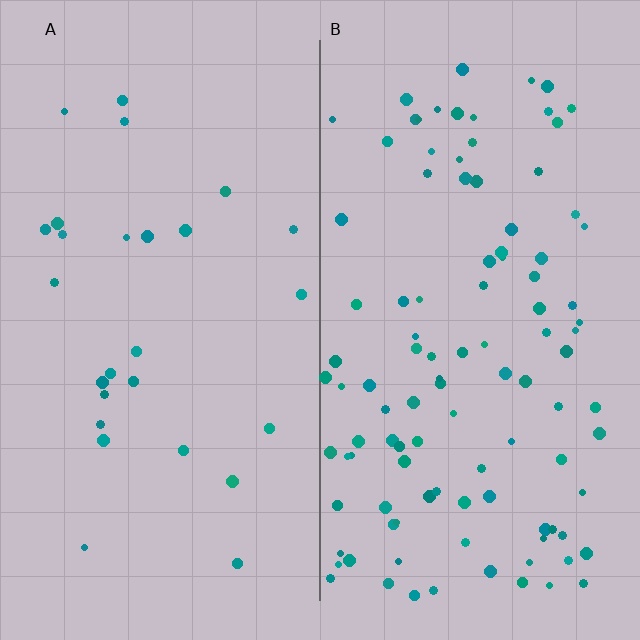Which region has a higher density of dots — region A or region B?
B (the right).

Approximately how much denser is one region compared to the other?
Approximately 4.0× — region B over region A.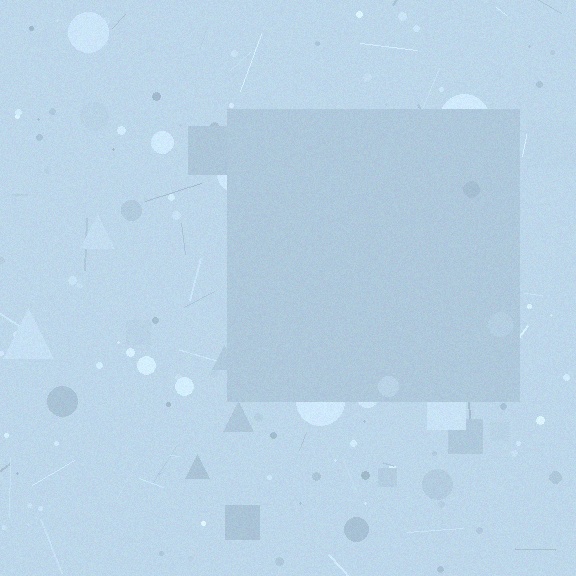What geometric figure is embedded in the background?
A square is embedded in the background.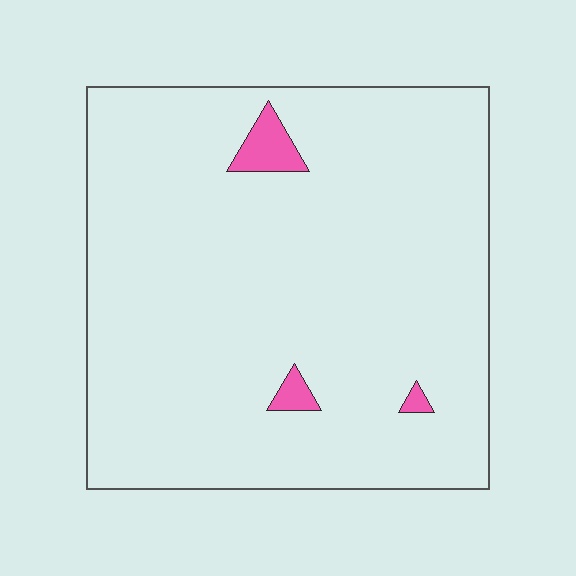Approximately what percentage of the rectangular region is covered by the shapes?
Approximately 5%.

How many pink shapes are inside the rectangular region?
3.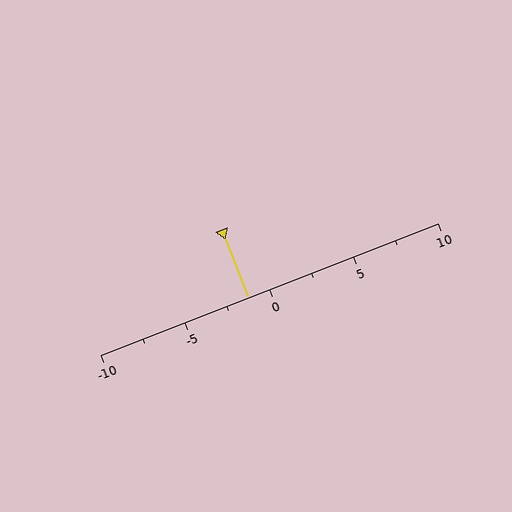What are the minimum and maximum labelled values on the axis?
The axis runs from -10 to 10.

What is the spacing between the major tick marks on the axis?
The major ticks are spaced 5 apart.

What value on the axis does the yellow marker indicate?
The marker indicates approximately -1.2.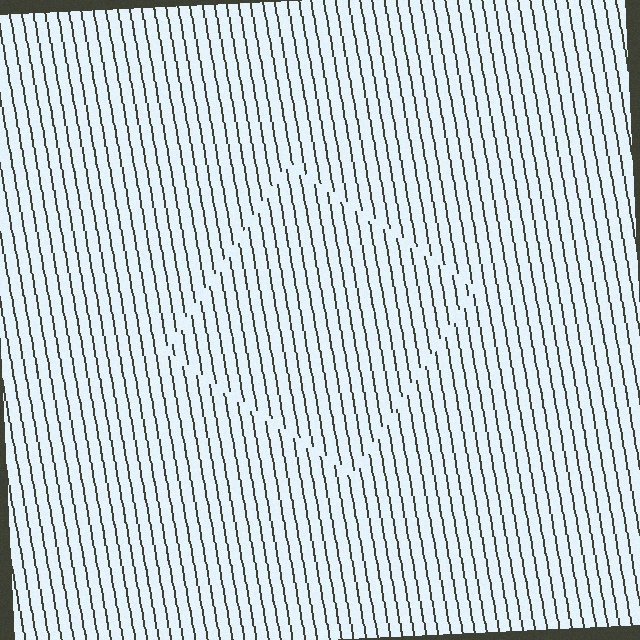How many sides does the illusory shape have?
4 sides — the line-ends trace a square.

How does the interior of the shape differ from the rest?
The interior of the shape contains the same grating, shifted by half a period — the contour is defined by the phase discontinuity where line-ends from the inner and outer gratings abut.